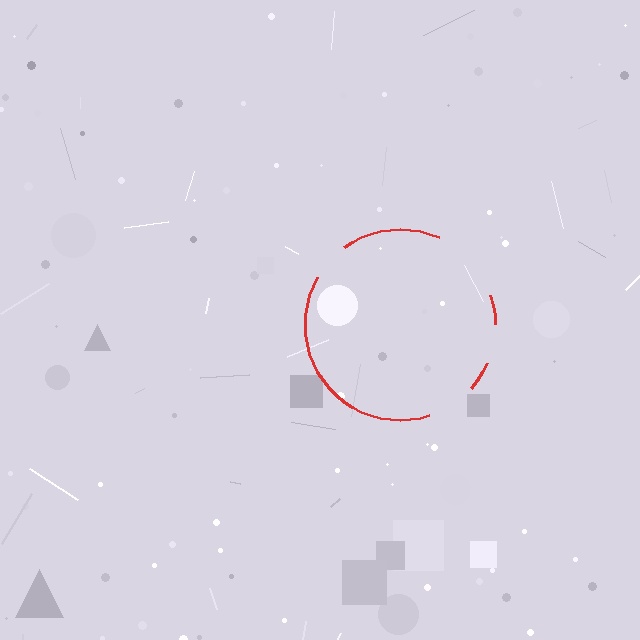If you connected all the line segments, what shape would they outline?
They would outline a circle.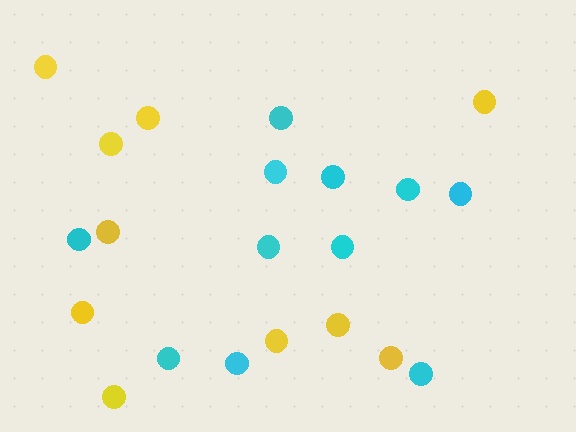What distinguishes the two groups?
There are 2 groups: one group of cyan circles (11) and one group of yellow circles (10).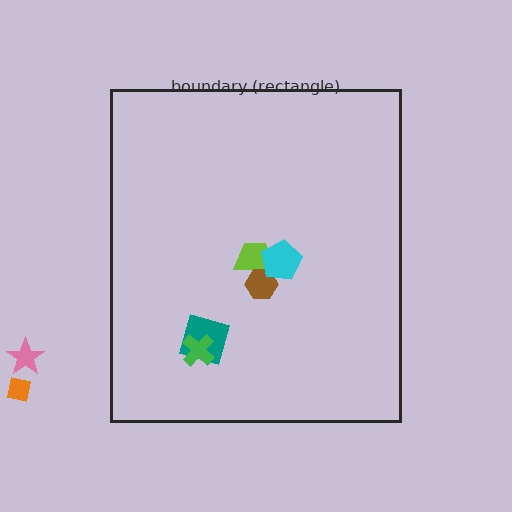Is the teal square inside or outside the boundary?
Inside.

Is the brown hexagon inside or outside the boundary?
Inside.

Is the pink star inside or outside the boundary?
Outside.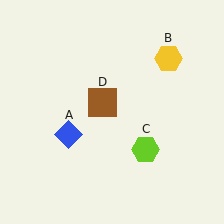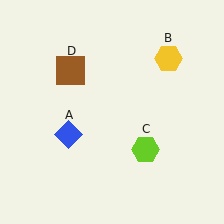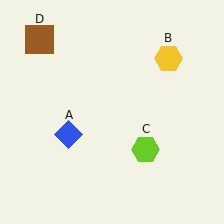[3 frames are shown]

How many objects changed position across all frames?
1 object changed position: brown square (object D).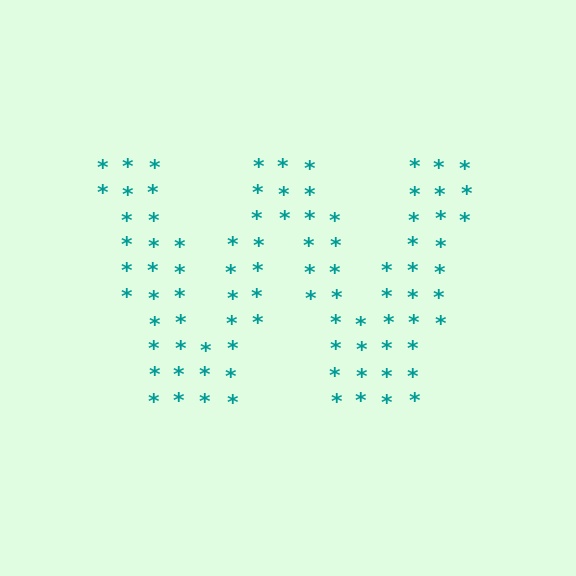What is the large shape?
The large shape is the letter W.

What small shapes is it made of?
It is made of small asterisks.